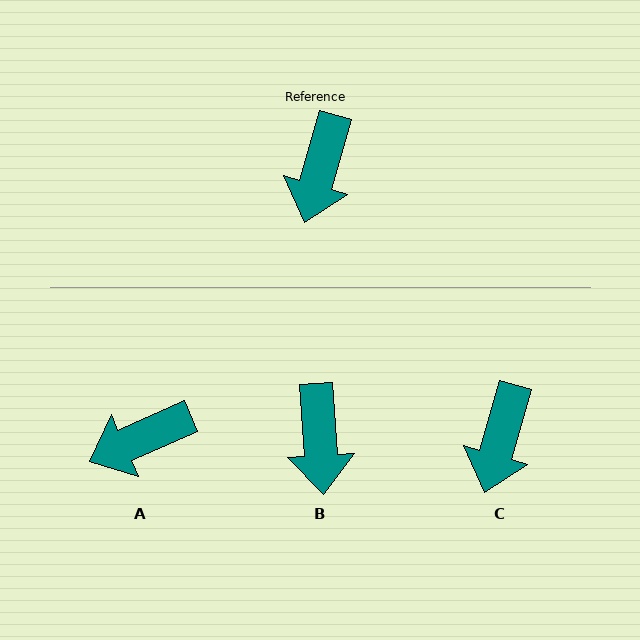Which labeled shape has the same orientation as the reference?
C.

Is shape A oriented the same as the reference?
No, it is off by about 50 degrees.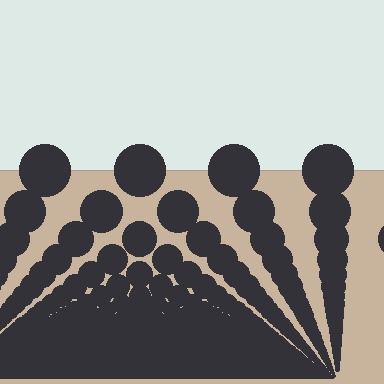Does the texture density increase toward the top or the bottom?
Density increases toward the bottom.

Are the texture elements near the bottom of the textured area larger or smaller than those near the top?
Smaller. The gradient is inverted — elements near the bottom are smaller and denser.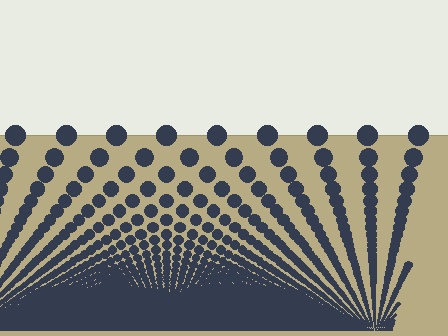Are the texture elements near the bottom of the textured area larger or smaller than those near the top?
Smaller. The gradient is inverted — elements near the bottom are smaller and denser.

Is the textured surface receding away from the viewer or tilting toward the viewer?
The surface appears to tilt toward the viewer. Texture elements get larger and sparser toward the top.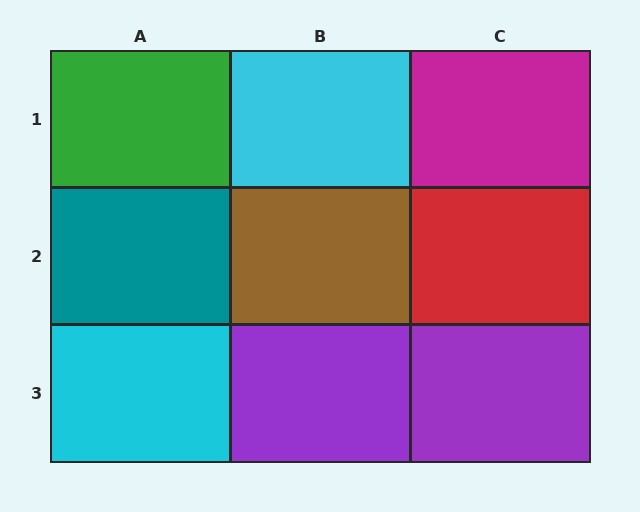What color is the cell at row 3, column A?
Cyan.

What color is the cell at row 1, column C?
Magenta.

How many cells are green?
1 cell is green.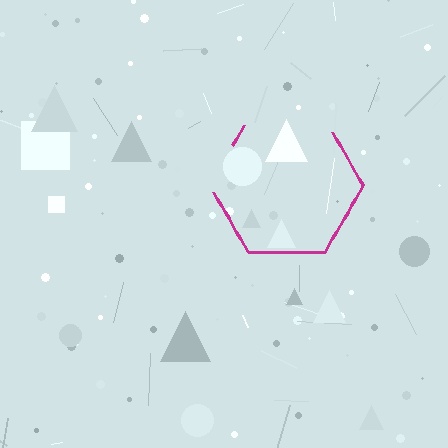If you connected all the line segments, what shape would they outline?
They would outline a hexagon.